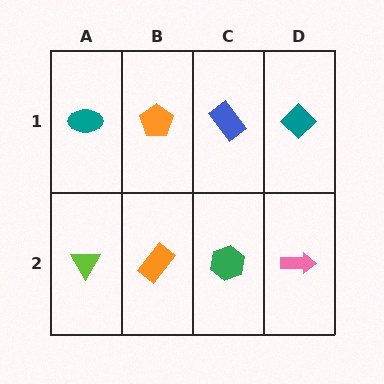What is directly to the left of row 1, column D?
A blue rectangle.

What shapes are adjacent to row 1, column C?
A green hexagon (row 2, column C), an orange pentagon (row 1, column B), a teal diamond (row 1, column D).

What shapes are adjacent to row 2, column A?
A teal ellipse (row 1, column A), an orange rectangle (row 2, column B).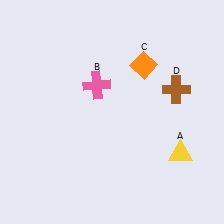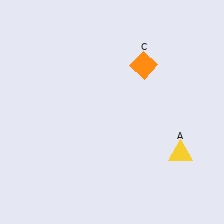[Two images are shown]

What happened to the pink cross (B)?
The pink cross (B) was removed in Image 2. It was in the top-left area of Image 1.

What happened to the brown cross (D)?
The brown cross (D) was removed in Image 2. It was in the top-right area of Image 1.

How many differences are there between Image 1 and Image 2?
There are 2 differences between the two images.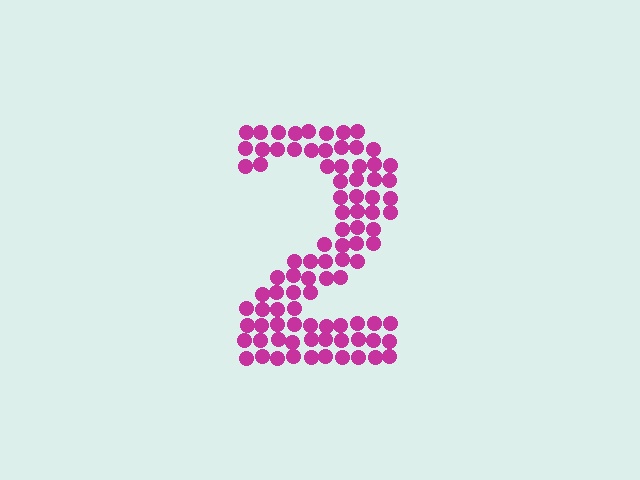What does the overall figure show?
The overall figure shows the digit 2.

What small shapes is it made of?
It is made of small circles.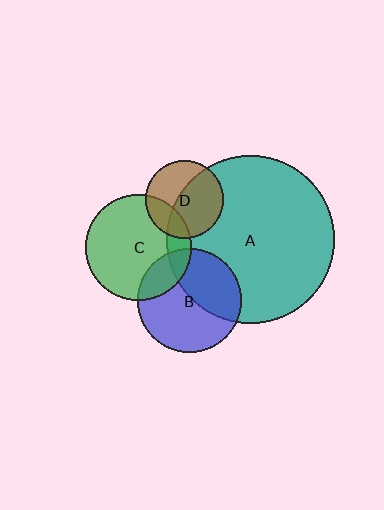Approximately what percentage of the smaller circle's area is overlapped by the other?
Approximately 55%.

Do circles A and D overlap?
Yes.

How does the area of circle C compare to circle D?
Approximately 1.8 times.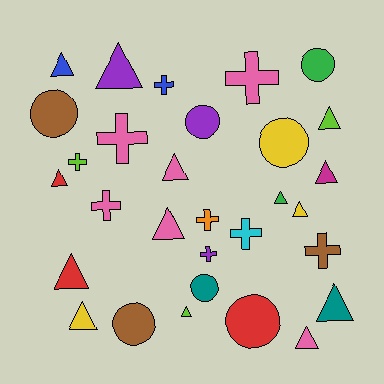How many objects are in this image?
There are 30 objects.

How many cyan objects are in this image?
There is 1 cyan object.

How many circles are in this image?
There are 7 circles.